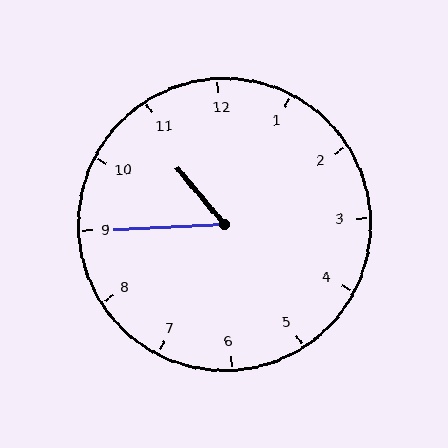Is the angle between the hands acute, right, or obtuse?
It is acute.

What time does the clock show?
10:45.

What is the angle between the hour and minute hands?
Approximately 52 degrees.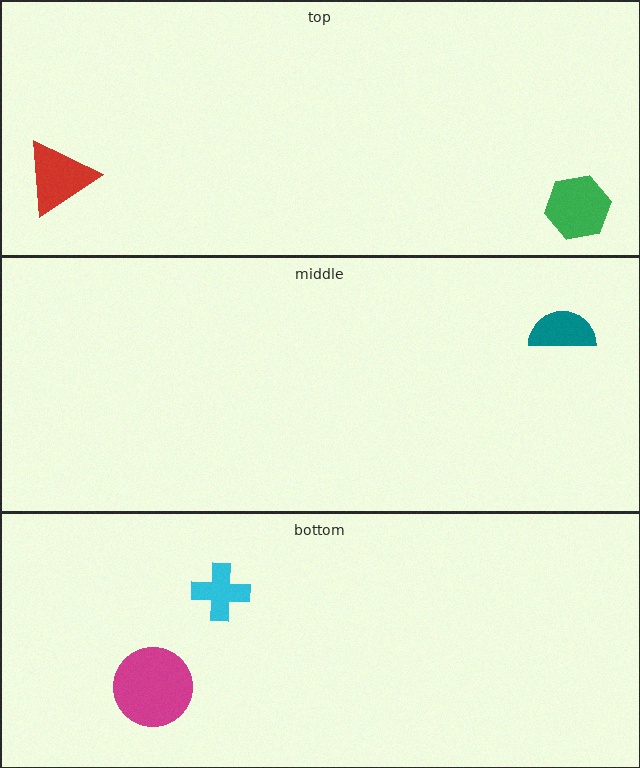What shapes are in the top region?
The green hexagon, the red triangle.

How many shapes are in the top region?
2.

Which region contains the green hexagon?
The top region.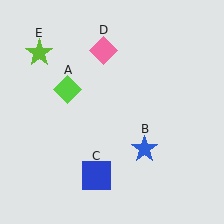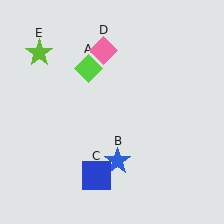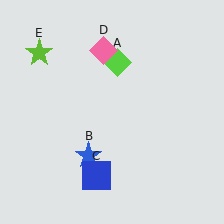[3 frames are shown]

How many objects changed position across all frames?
2 objects changed position: lime diamond (object A), blue star (object B).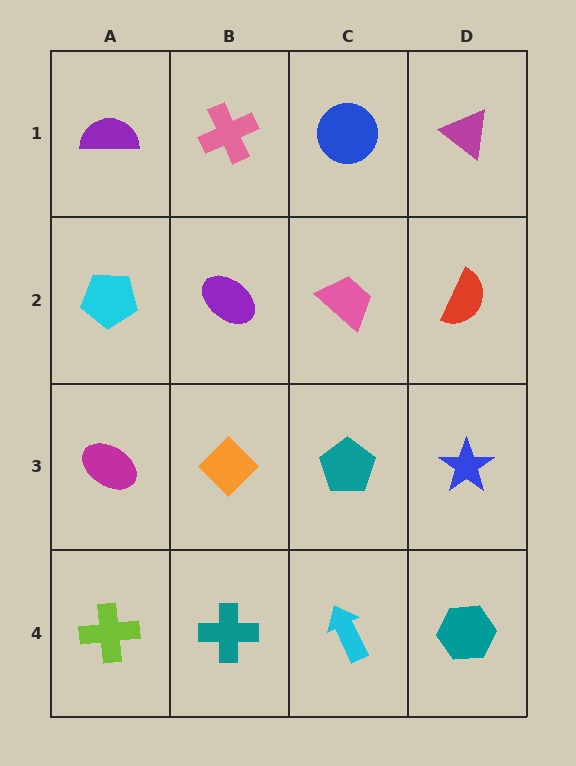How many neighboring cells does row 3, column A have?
3.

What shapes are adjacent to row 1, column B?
A purple ellipse (row 2, column B), a purple semicircle (row 1, column A), a blue circle (row 1, column C).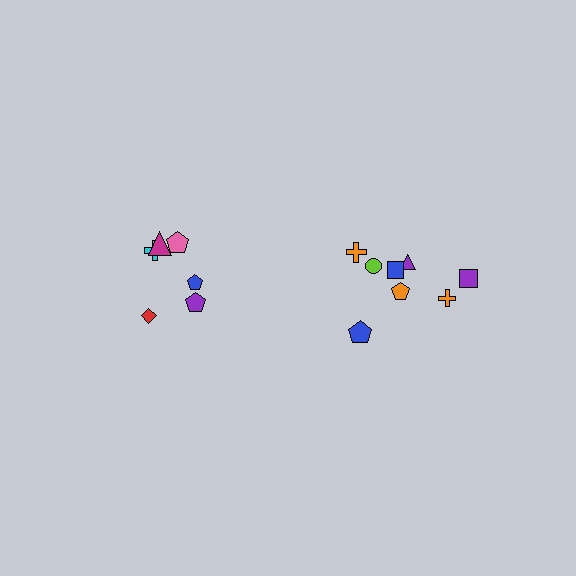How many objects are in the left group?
There are 6 objects.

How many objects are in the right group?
There are 8 objects.